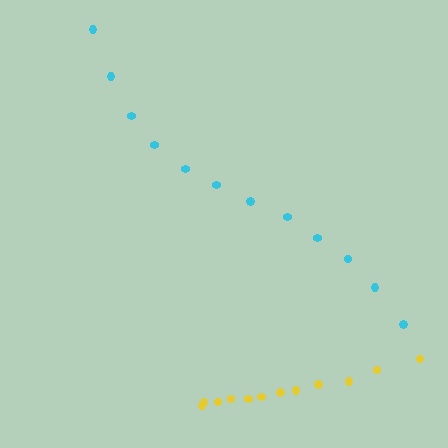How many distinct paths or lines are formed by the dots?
There are 2 distinct paths.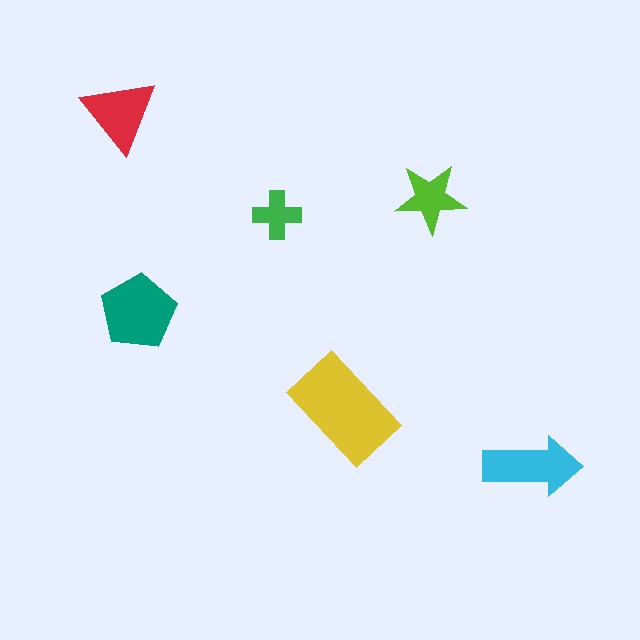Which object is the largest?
The yellow rectangle.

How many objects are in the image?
There are 6 objects in the image.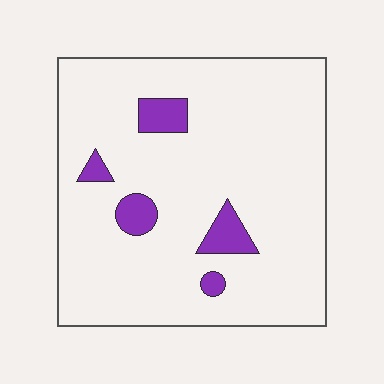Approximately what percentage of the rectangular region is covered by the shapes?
Approximately 10%.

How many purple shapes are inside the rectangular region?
5.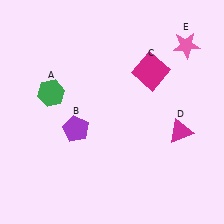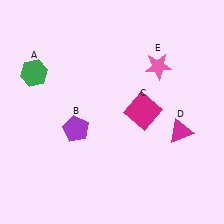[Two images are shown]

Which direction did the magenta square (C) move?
The magenta square (C) moved down.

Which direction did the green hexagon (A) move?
The green hexagon (A) moved up.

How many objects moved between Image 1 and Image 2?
3 objects moved between the two images.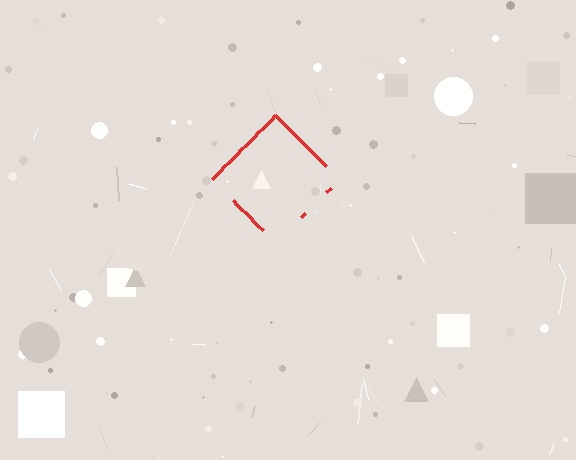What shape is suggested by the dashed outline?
The dashed outline suggests a diamond.